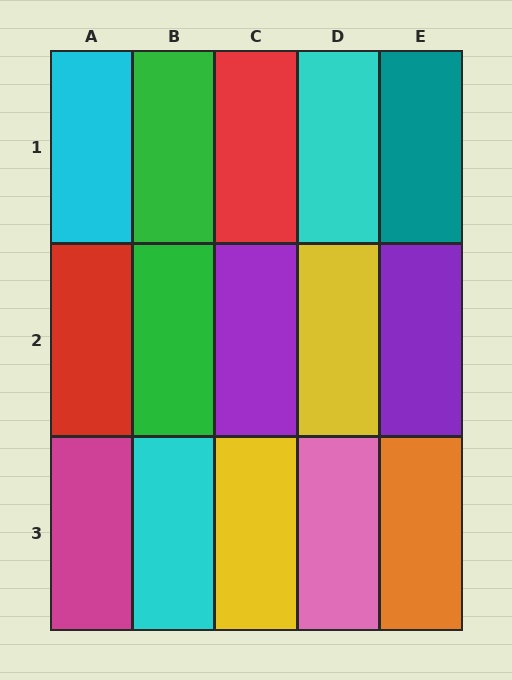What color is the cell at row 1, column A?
Cyan.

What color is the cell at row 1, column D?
Cyan.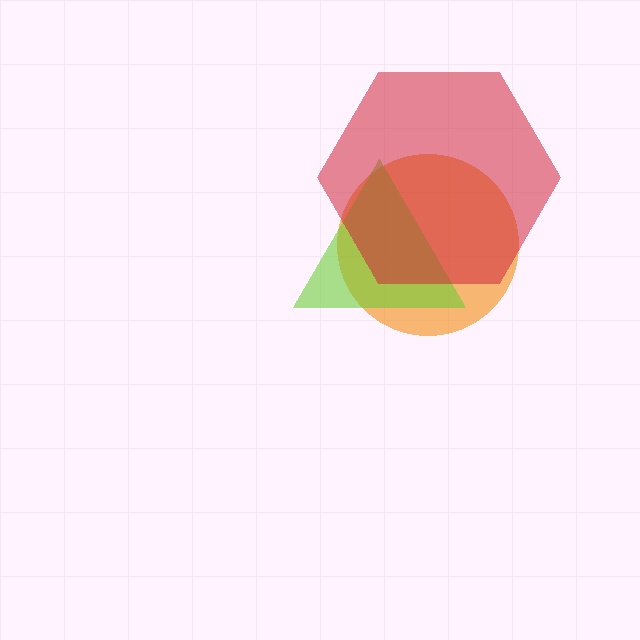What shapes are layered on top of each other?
The layered shapes are: an orange circle, a lime triangle, a red hexagon.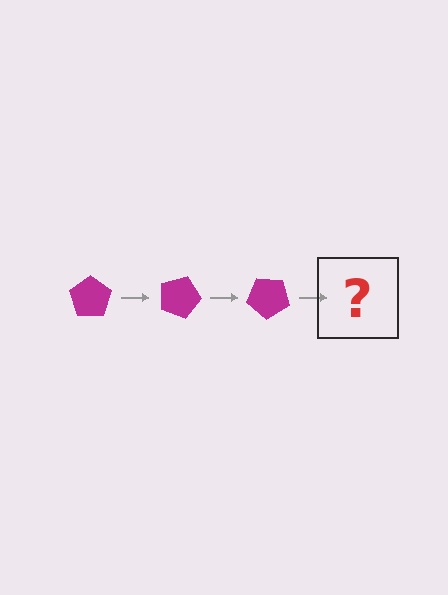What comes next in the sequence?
The next element should be a magenta pentagon rotated 60 degrees.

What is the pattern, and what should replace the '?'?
The pattern is that the pentagon rotates 20 degrees each step. The '?' should be a magenta pentagon rotated 60 degrees.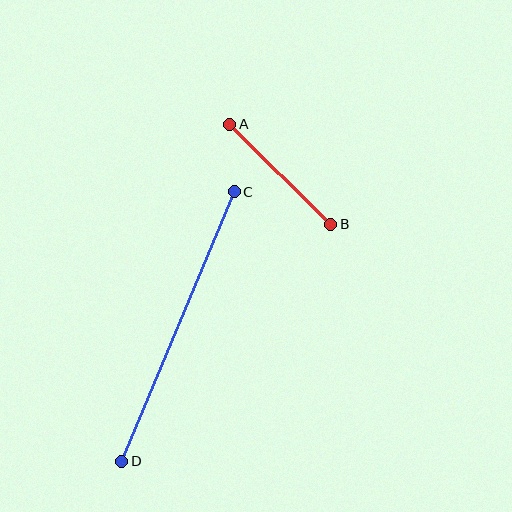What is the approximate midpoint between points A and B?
The midpoint is at approximately (280, 174) pixels.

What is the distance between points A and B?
The distance is approximately 142 pixels.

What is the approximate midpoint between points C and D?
The midpoint is at approximately (178, 327) pixels.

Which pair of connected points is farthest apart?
Points C and D are farthest apart.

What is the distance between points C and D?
The distance is approximately 292 pixels.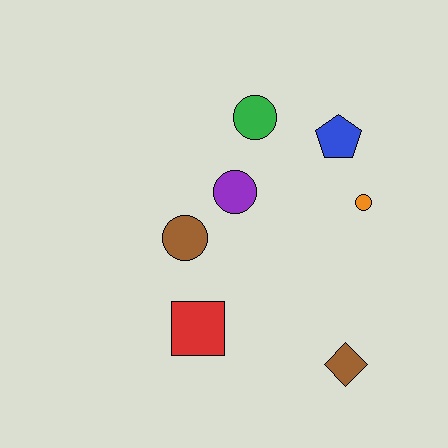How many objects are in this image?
There are 7 objects.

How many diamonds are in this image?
There is 1 diamond.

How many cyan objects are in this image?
There are no cyan objects.